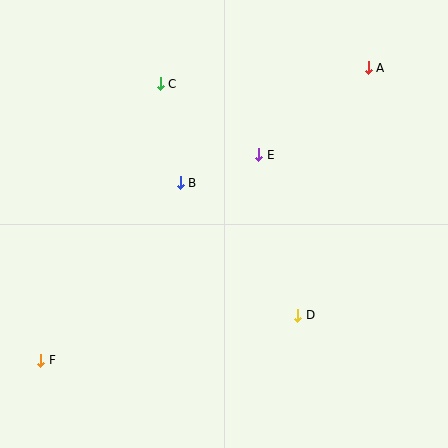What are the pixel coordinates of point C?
Point C is at (160, 84).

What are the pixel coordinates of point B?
Point B is at (180, 183).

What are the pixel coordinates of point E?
Point E is at (259, 155).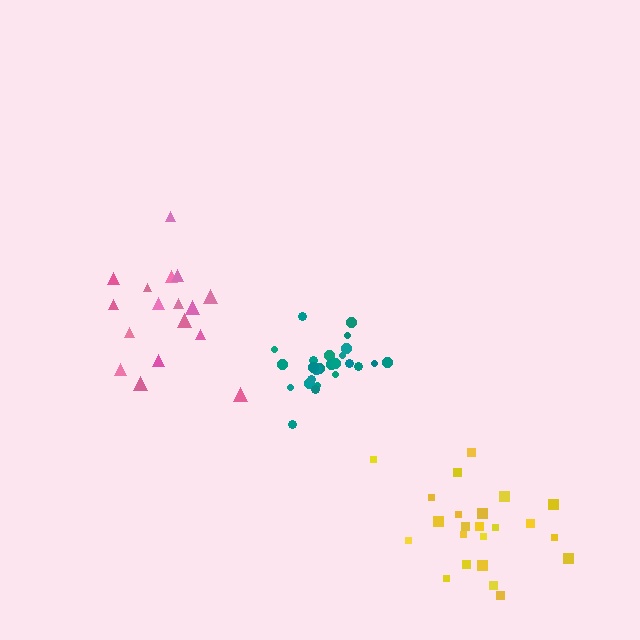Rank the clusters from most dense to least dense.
teal, yellow, pink.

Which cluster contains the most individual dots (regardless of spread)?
Teal (25).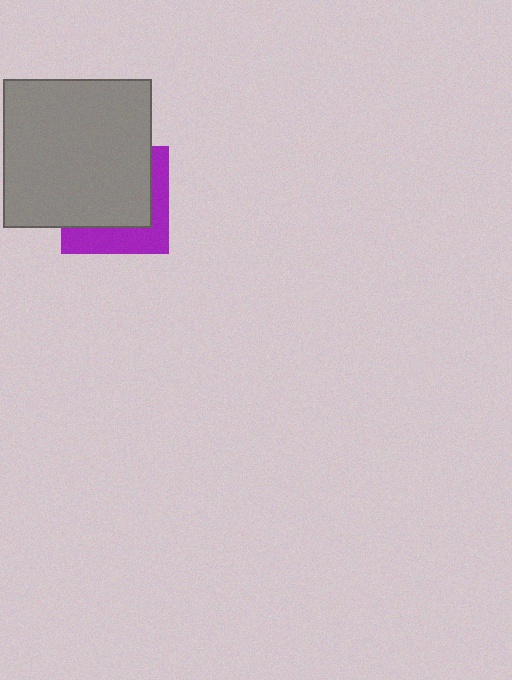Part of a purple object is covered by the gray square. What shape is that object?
It is a square.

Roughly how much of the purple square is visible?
A small part of it is visible (roughly 37%).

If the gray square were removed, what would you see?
You would see the complete purple square.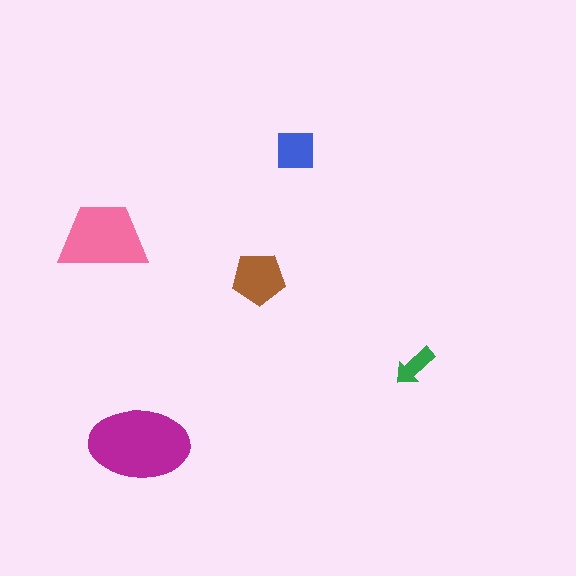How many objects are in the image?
There are 5 objects in the image.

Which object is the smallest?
The green arrow.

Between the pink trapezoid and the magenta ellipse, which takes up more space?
The magenta ellipse.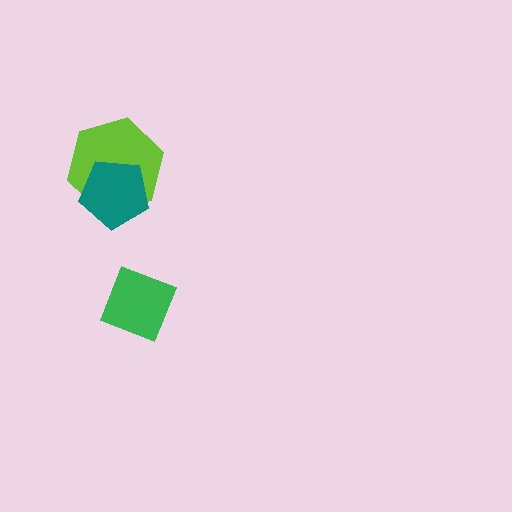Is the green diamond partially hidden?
No, no other shape covers it.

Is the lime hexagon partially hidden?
Yes, it is partially covered by another shape.